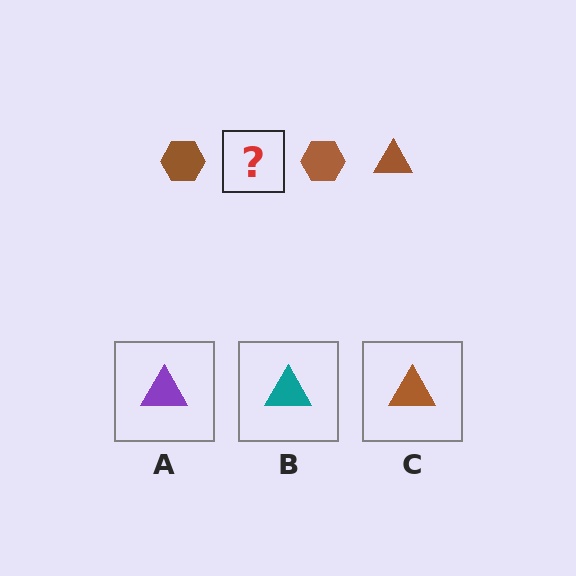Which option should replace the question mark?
Option C.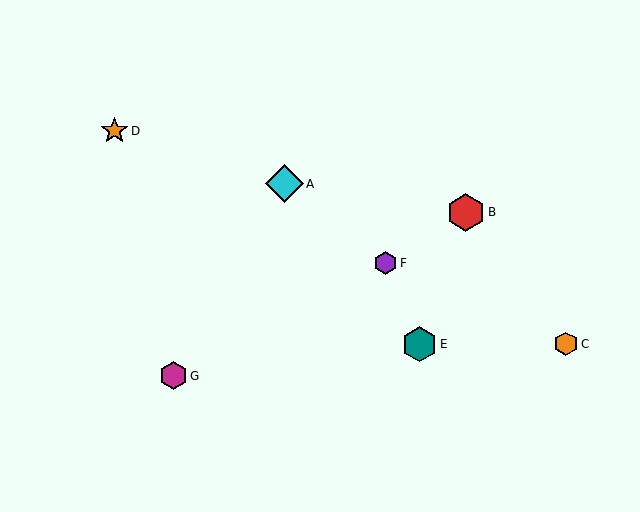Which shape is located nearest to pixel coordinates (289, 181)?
The cyan diamond (labeled A) at (284, 184) is nearest to that location.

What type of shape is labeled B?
Shape B is a red hexagon.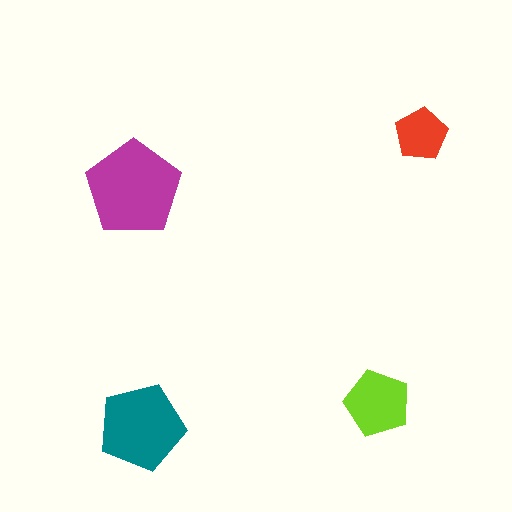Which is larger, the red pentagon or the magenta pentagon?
The magenta one.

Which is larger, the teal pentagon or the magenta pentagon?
The magenta one.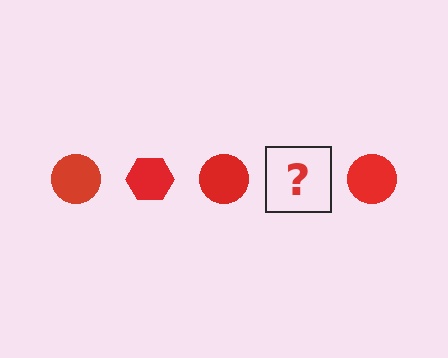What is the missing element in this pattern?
The missing element is a red hexagon.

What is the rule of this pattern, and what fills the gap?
The rule is that the pattern cycles through circle, hexagon shapes in red. The gap should be filled with a red hexagon.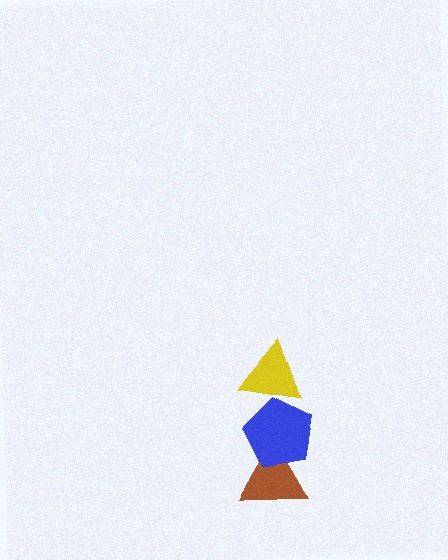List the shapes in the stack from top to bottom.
From top to bottom: the yellow triangle, the blue pentagon, the brown triangle.